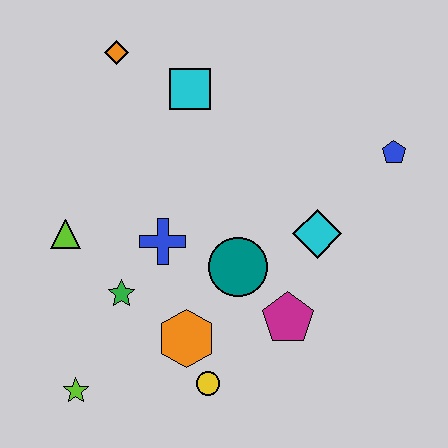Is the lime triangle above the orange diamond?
No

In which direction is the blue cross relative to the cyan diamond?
The blue cross is to the left of the cyan diamond.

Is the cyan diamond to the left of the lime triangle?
No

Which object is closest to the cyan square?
The orange diamond is closest to the cyan square.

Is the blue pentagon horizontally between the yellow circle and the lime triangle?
No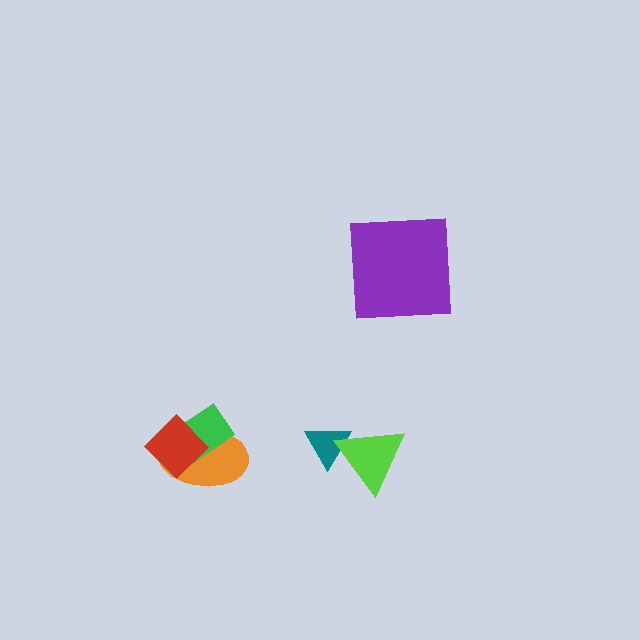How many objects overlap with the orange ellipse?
2 objects overlap with the orange ellipse.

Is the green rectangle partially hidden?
Yes, it is partially covered by another shape.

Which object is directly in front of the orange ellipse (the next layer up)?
The green rectangle is directly in front of the orange ellipse.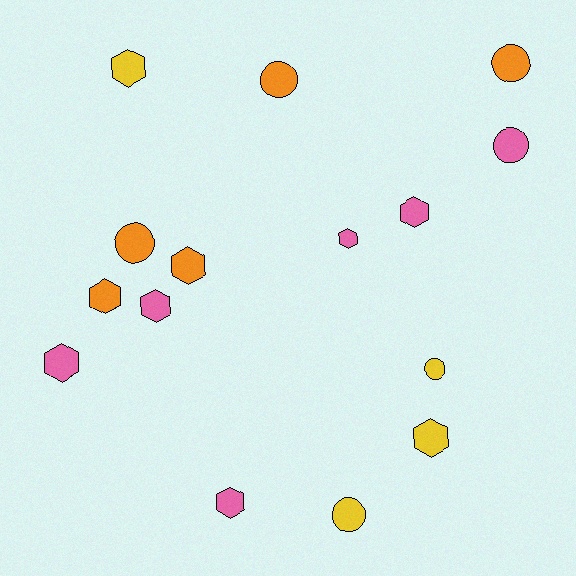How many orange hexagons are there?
There are 2 orange hexagons.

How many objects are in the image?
There are 15 objects.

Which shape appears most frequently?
Hexagon, with 9 objects.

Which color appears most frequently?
Pink, with 6 objects.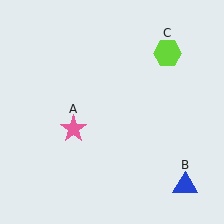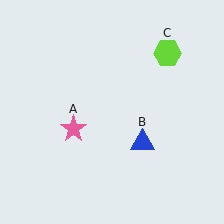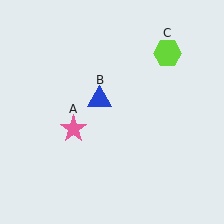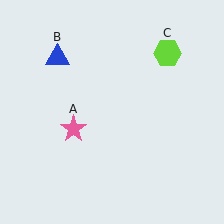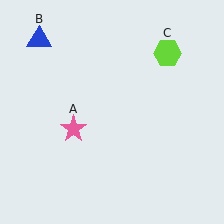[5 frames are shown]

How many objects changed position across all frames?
1 object changed position: blue triangle (object B).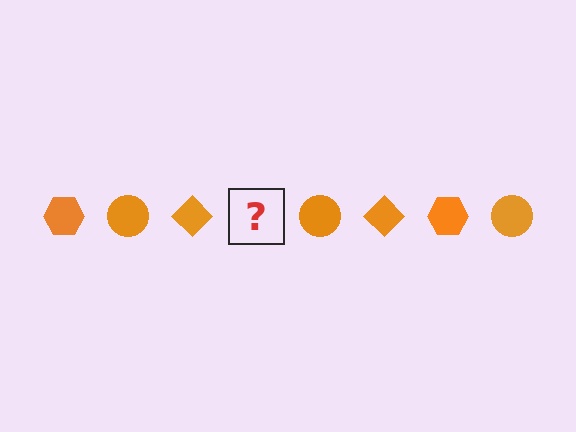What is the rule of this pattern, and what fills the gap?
The rule is that the pattern cycles through hexagon, circle, diamond shapes in orange. The gap should be filled with an orange hexagon.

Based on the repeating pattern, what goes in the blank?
The blank should be an orange hexagon.